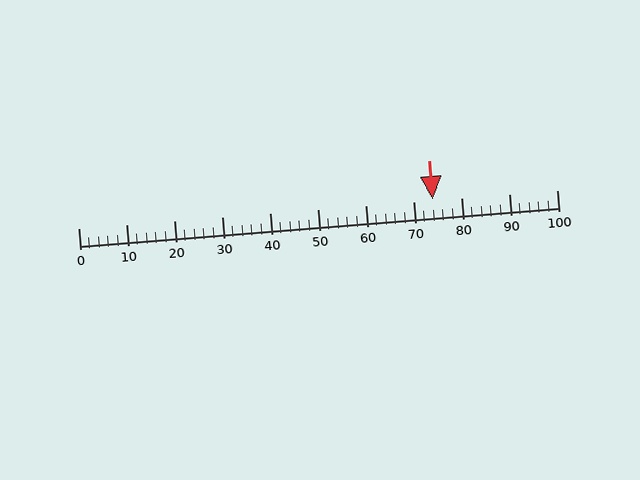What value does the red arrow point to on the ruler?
The red arrow points to approximately 74.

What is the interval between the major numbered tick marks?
The major tick marks are spaced 10 units apart.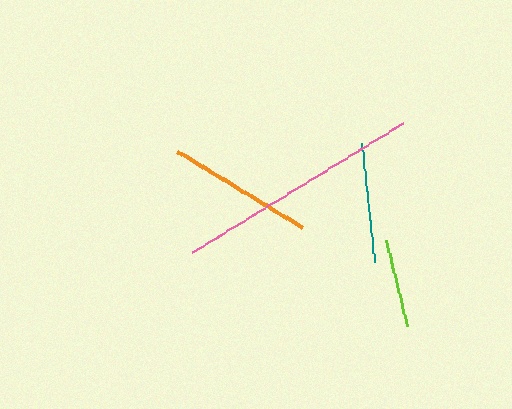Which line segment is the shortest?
The lime line is the shortest at approximately 88 pixels.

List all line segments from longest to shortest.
From longest to shortest: pink, orange, teal, lime.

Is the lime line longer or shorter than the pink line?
The pink line is longer than the lime line.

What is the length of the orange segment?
The orange segment is approximately 147 pixels long.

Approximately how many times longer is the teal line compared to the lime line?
The teal line is approximately 1.4 times the length of the lime line.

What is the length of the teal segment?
The teal segment is approximately 120 pixels long.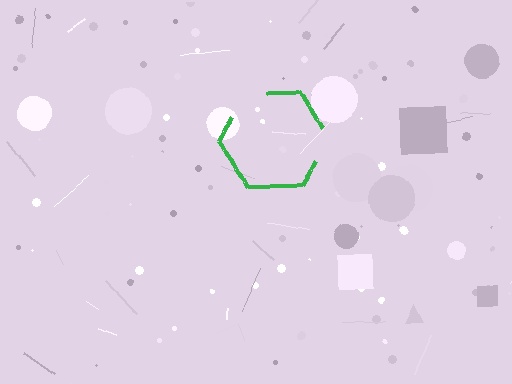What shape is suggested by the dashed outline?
The dashed outline suggests a hexagon.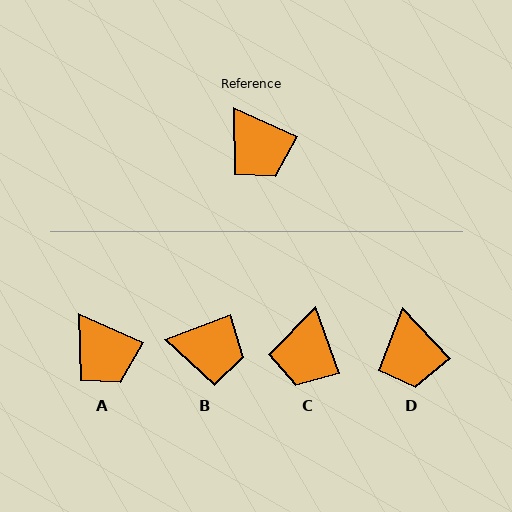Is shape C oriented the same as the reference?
No, it is off by about 46 degrees.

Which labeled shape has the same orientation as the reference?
A.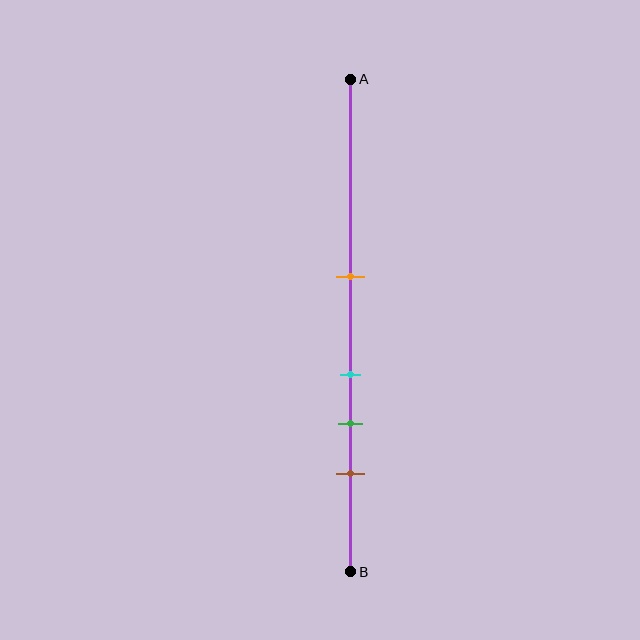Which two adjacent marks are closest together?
The cyan and green marks are the closest adjacent pair.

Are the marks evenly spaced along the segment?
No, the marks are not evenly spaced.